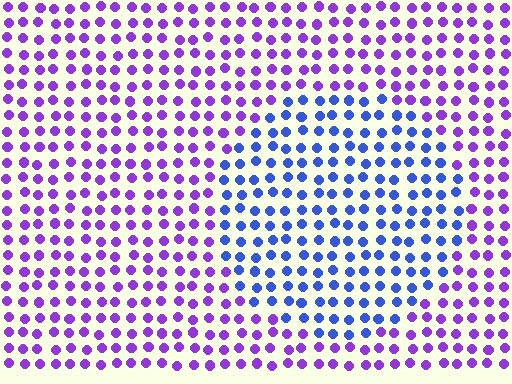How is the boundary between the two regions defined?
The boundary is defined purely by a slight shift in hue (about 46 degrees). Spacing, size, and orientation are identical on both sides.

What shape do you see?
I see a circle.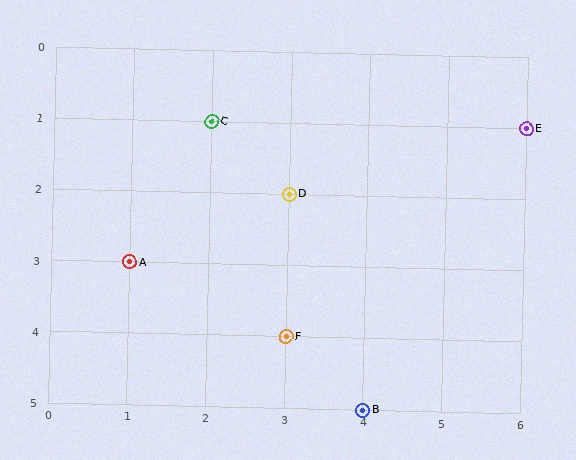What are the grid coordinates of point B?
Point B is at grid coordinates (4, 5).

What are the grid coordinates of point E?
Point E is at grid coordinates (6, 1).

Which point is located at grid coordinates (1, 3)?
Point A is at (1, 3).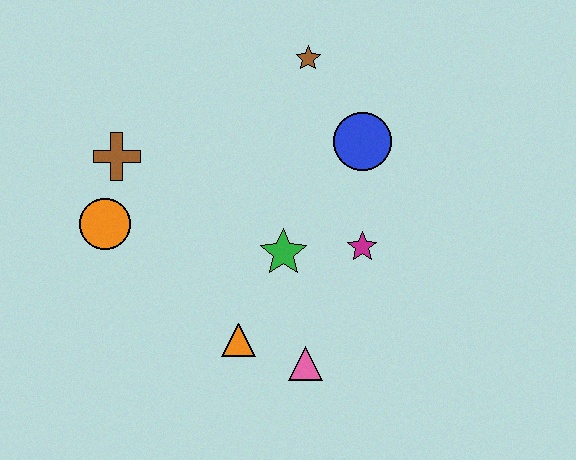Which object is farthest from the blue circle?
The orange circle is farthest from the blue circle.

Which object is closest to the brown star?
The blue circle is closest to the brown star.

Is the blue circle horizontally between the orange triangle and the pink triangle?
No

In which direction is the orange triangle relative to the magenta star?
The orange triangle is to the left of the magenta star.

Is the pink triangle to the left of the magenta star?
Yes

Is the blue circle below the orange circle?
No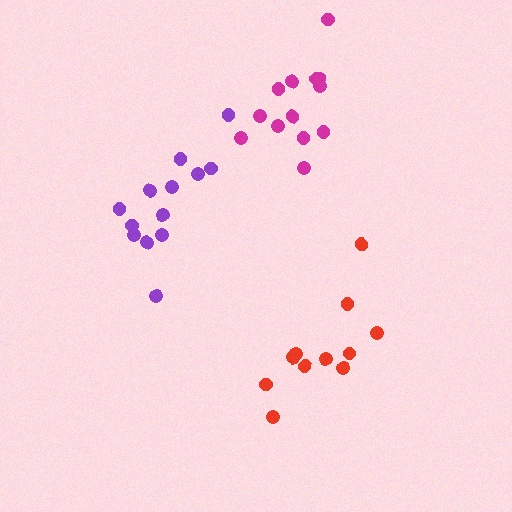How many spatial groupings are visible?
There are 3 spatial groupings.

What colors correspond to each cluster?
The clusters are colored: red, purple, magenta.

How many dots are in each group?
Group 1: 11 dots, Group 2: 13 dots, Group 3: 13 dots (37 total).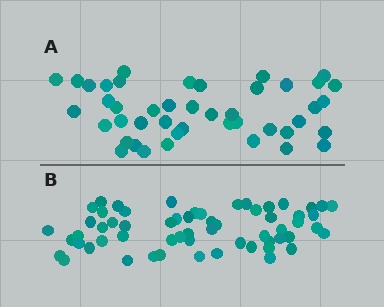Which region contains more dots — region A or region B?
Region B (the bottom region) has more dots.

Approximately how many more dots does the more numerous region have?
Region B has approximately 15 more dots than region A.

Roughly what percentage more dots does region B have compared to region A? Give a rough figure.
About 35% more.